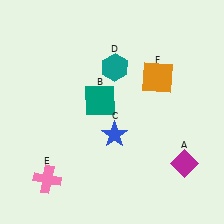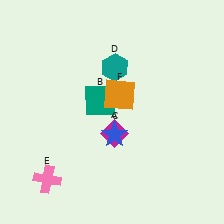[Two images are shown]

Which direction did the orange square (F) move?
The orange square (F) moved left.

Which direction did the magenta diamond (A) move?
The magenta diamond (A) moved left.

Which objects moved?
The objects that moved are: the magenta diamond (A), the orange square (F).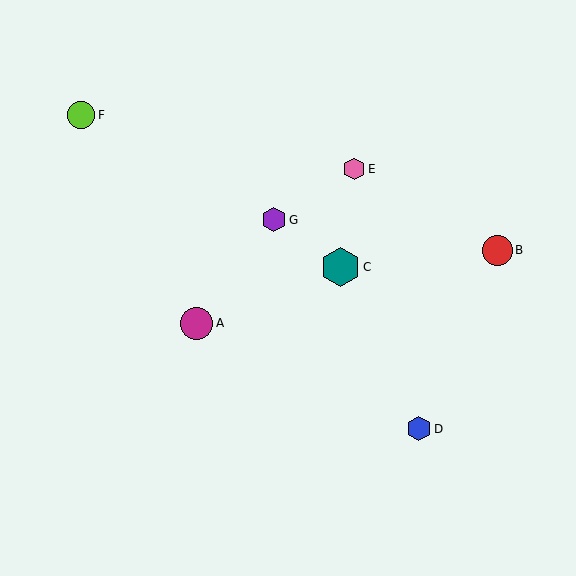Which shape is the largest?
The teal hexagon (labeled C) is the largest.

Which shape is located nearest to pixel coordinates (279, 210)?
The purple hexagon (labeled G) at (274, 220) is nearest to that location.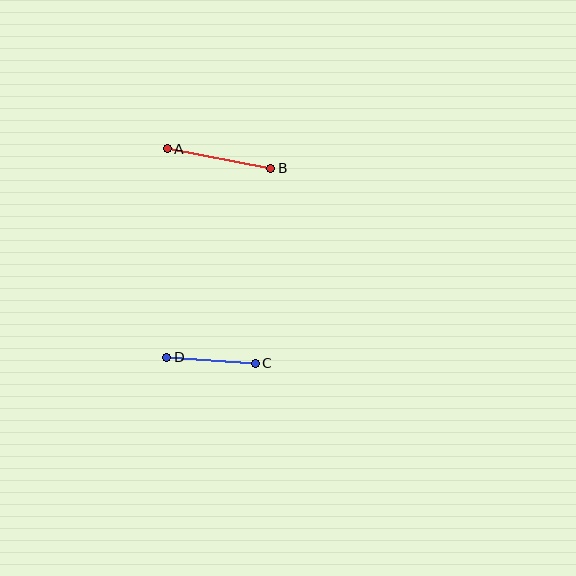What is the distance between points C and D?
The distance is approximately 89 pixels.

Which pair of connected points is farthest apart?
Points A and B are farthest apart.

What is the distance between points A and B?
The distance is approximately 105 pixels.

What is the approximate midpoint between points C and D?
The midpoint is at approximately (211, 360) pixels.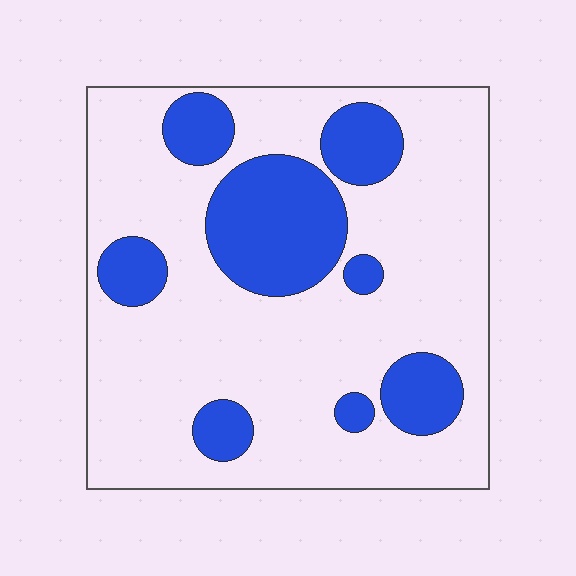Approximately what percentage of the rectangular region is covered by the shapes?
Approximately 25%.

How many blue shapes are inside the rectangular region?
8.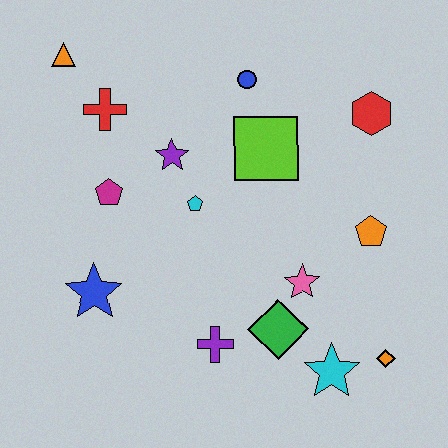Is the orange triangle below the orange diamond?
No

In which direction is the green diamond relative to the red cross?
The green diamond is below the red cross.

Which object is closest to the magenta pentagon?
The purple star is closest to the magenta pentagon.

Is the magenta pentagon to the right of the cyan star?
No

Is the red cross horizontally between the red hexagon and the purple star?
No